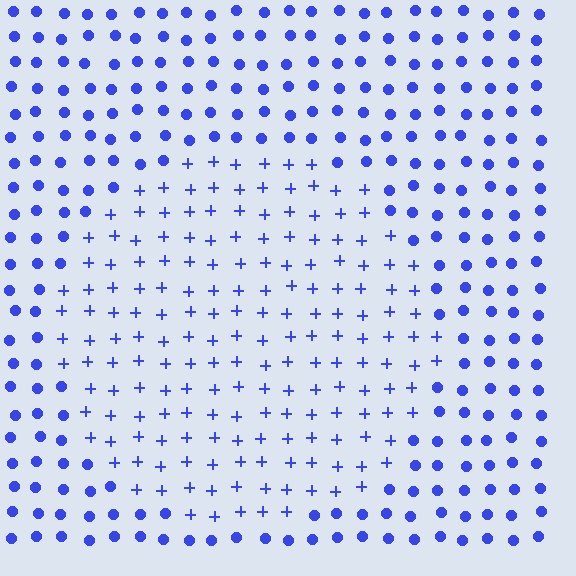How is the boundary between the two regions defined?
The boundary is defined by a change in element shape: plus signs inside vs. circles outside. All elements share the same color and spacing.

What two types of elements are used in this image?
The image uses plus signs inside the circle region and circles outside it.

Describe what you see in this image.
The image is filled with small blue elements arranged in a uniform grid. A circle-shaped region contains plus signs, while the surrounding area contains circles. The boundary is defined purely by the change in element shape.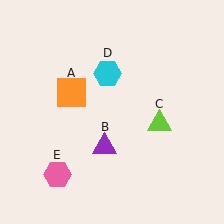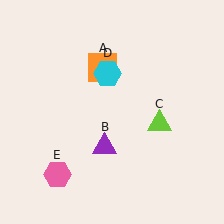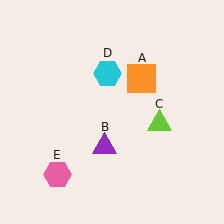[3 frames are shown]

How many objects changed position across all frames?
1 object changed position: orange square (object A).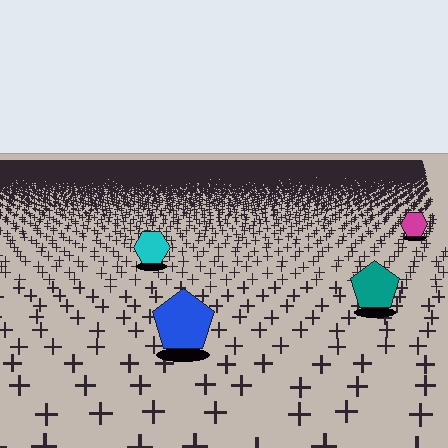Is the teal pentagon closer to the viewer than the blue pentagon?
No. The blue pentagon is closer — you can tell from the texture gradient: the ground texture is coarser near it.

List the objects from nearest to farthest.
From nearest to farthest: the blue pentagon, the teal pentagon, the cyan hexagon, the magenta hexagon.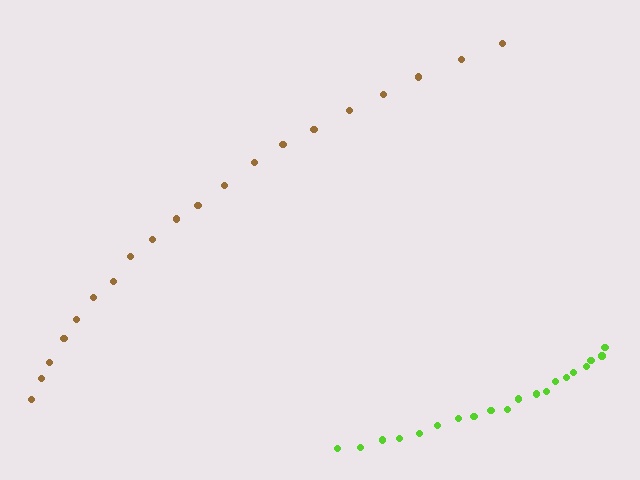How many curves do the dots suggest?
There are 2 distinct paths.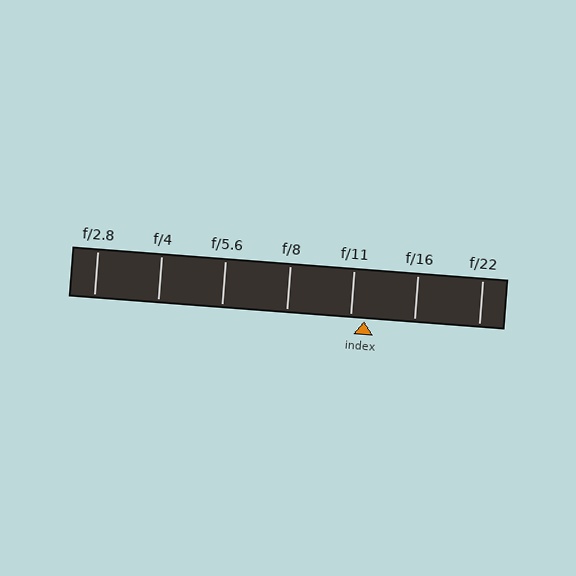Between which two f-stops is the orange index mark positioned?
The index mark is between f/11 and f/16.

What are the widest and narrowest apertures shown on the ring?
The widest aperture shown is f/2.8 and the narrowest is f/22.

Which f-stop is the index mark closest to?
The index mark is closest to f/11.